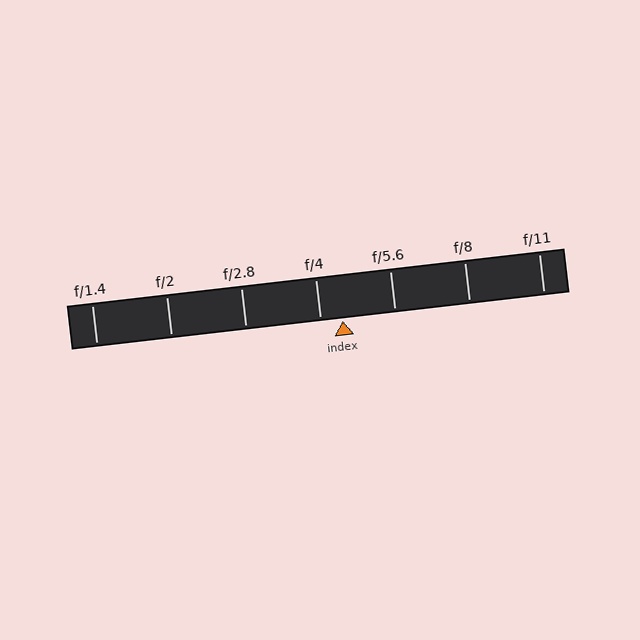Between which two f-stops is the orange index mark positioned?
The index mark is between f/4 and f/5.6.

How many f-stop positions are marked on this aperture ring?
There are 7 f-stop positions marked.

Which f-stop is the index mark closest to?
The index mark is closest to f/4.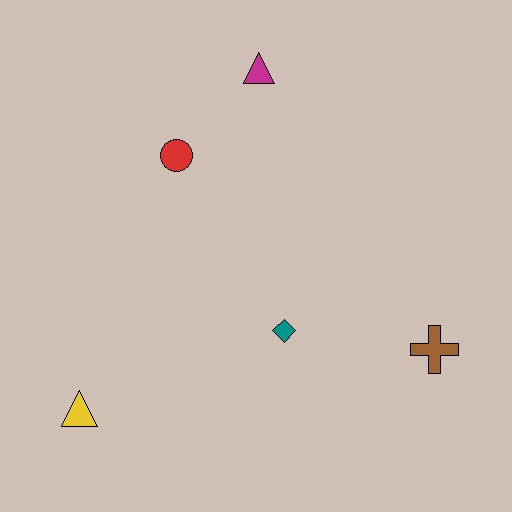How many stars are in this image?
There are no stars.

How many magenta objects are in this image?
There is 1 magenta object.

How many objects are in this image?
There are 5 objects.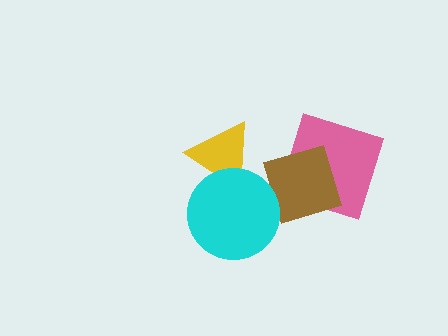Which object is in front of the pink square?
The brown square is in front of the pink square.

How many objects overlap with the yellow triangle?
1 object overlaps with the yellow triangle.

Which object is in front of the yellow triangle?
The cyan circle is in front of the yellow triangle.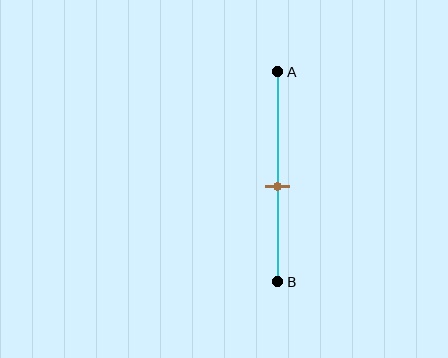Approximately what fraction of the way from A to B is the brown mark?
The brown mark is approximately 55% of the way from A to B.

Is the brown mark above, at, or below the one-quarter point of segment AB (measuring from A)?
The brown mark is below the one-quarter point of segment AB.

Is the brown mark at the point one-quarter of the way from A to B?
No, the mark is at about 55% from A, not at the 25% one-quarter point.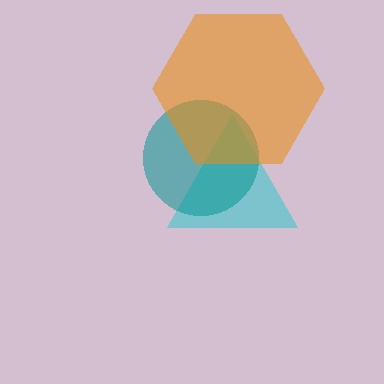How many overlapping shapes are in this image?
There are 3 overlapping shapes in the image.